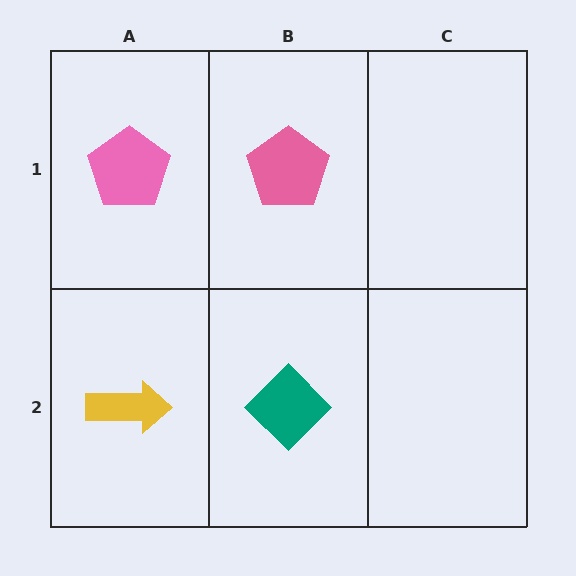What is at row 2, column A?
A yellow arrow.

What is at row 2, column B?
A teal diamond.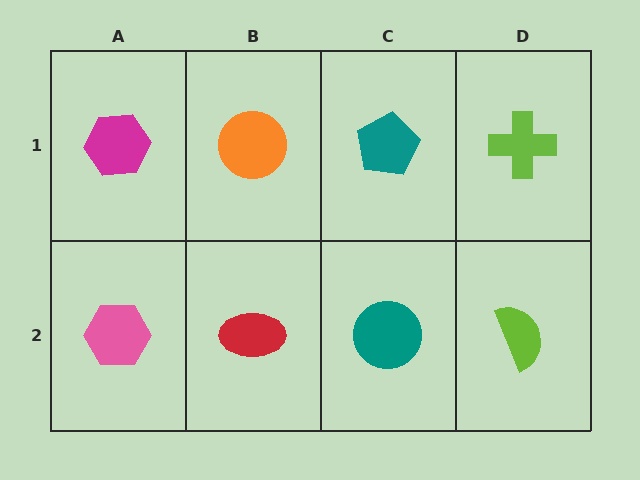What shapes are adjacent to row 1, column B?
A red ellipse (row 2, column B), a magenta hexagon (row 1, column A), a teal pentagon (row 1, column C).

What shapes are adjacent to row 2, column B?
An orange circle (row 1, column B), a pink hexagon (row 2, column A), a teal circle (row 2, column C).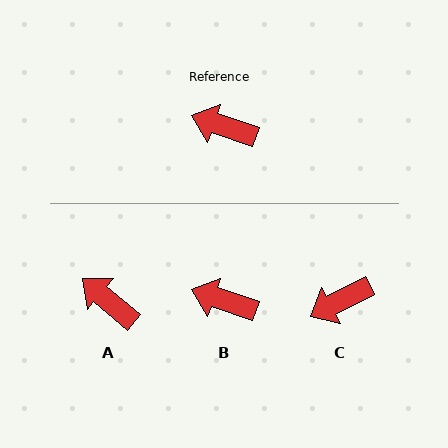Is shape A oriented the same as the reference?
No, it is off by about 22 degrees.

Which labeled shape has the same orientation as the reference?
B.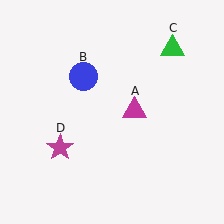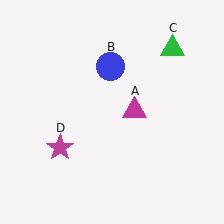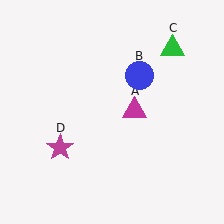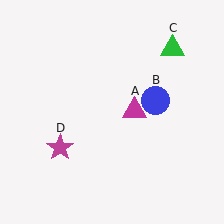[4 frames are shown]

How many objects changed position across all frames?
1 object changed position: blue circle (object B).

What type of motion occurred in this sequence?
The blue circle (object B) rotated clockwise around the center of the scene.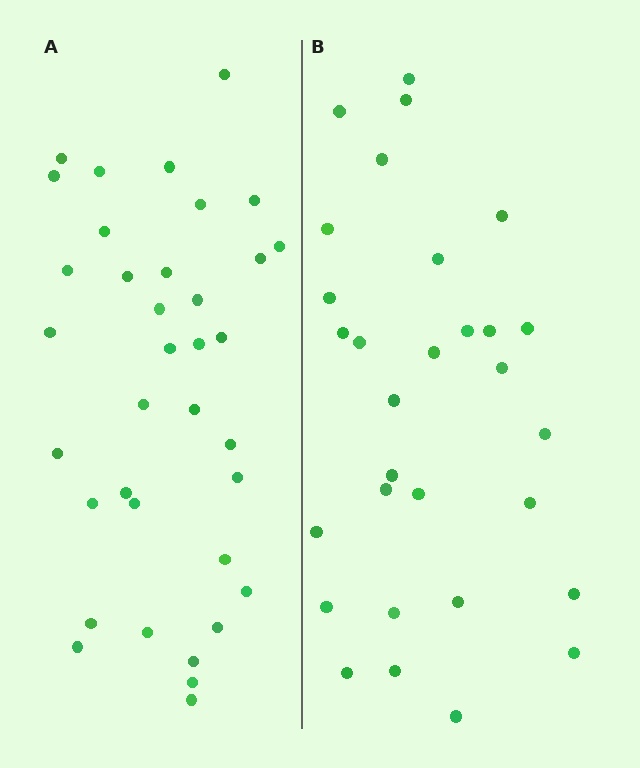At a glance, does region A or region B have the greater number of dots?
Region A (the left region) has more dots.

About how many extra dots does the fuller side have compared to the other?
Region A has about 6 more dots than region B.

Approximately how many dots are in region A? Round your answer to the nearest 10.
About 40 dots. (The exact count is 36, which rounds to 40.)